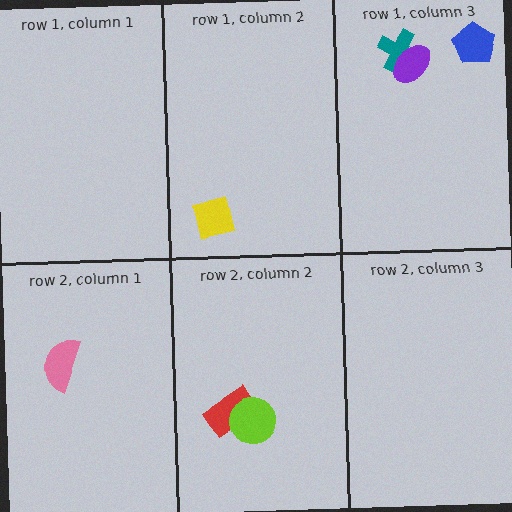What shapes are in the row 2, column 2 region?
The red rectangle, the lime circle.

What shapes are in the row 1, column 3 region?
The teal cross, the purple ellipse, the blue pentagon.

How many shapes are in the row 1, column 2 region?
1.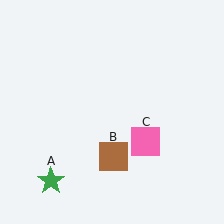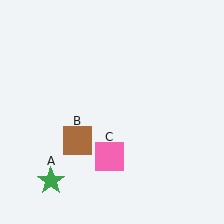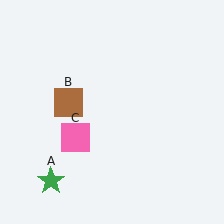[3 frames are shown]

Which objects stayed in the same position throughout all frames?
Green star (object A) remained stationary.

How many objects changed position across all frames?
2 objects changed position: brown square (object B), pink square (object C).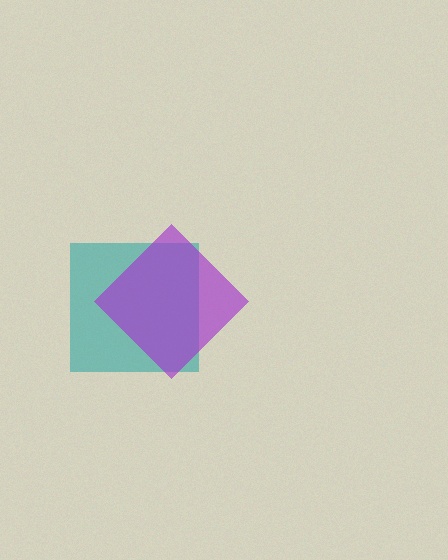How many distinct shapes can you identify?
There are 2 distinct shapes: a teal square, a purple diamond.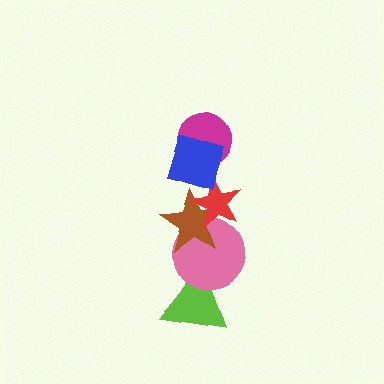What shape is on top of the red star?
The magenta circle is on top of the red star.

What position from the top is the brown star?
The brown star is 4th from the top.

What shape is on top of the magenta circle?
The blue square is on top of the magenta circle.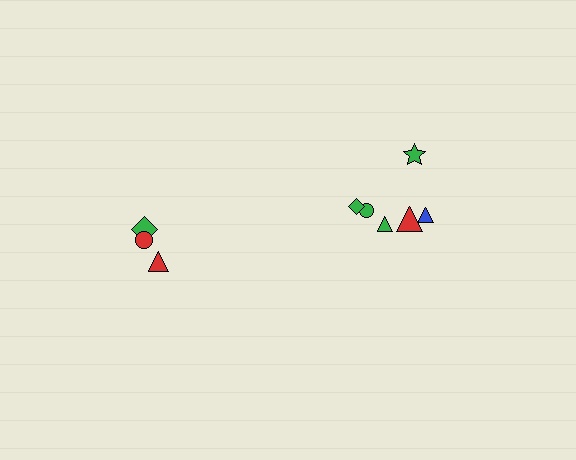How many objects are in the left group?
There are 3 objects.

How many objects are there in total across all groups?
There are 9 objects.